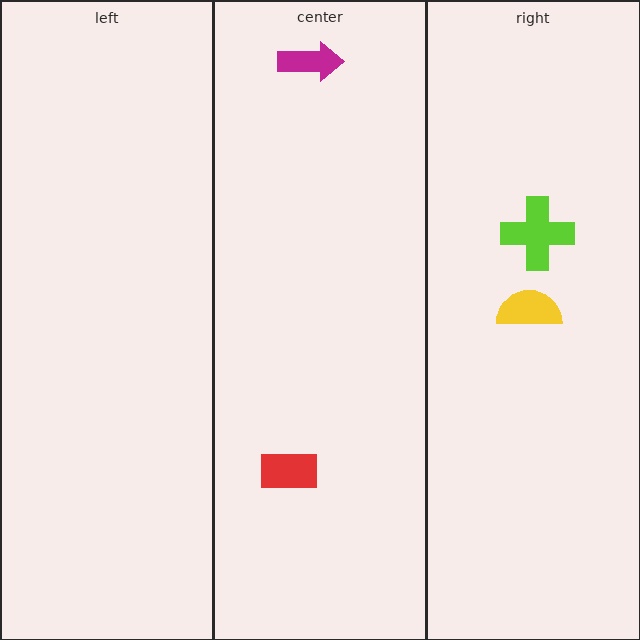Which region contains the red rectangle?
The center region.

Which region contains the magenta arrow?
The center region.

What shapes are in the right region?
The yellow semicircle, the lime cross.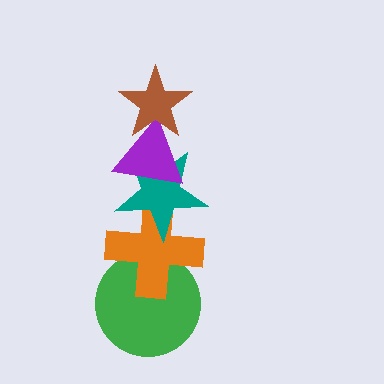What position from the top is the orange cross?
The orange cross is 4th from the top.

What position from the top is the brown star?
The brown star is 1st from the top.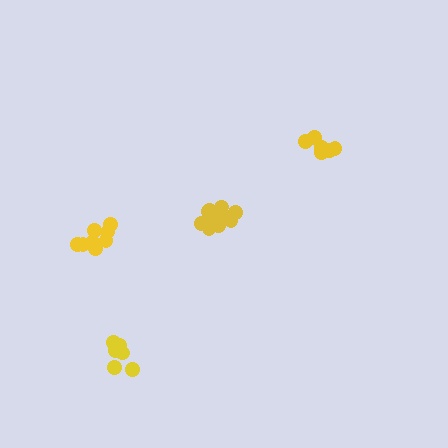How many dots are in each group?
Group 1: 6 dots, Group 2: 9 dots, Group 3: 6 dots, Group 4: 11 dots (32 total).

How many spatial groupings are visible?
There are 4 spatial groupings.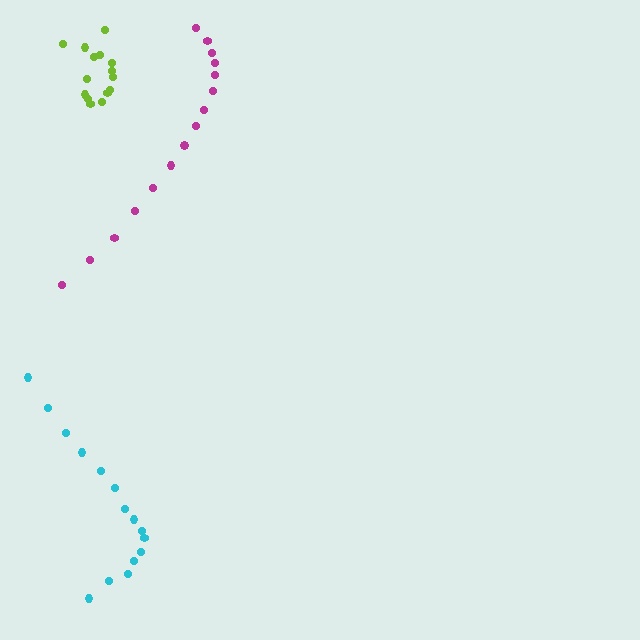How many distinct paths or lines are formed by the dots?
There are 3 distinct paths.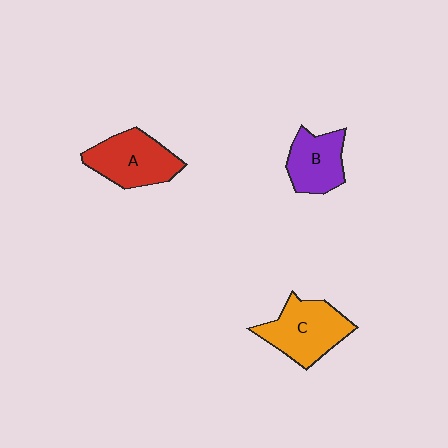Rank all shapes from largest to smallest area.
From largest to smallest: C (orange), A (red), B (purple).